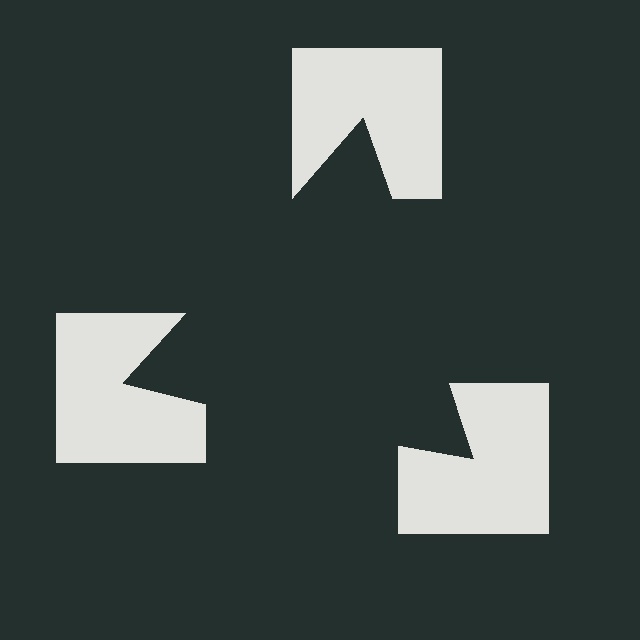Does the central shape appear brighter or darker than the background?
It typically appears slightly darker than the background, even though no actual brightness change is drawn.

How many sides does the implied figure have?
3 sides.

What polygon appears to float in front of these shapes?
An illusory triangle — its edges are inferred from the aligned wedge cuts in the notched squares, not physically drawn.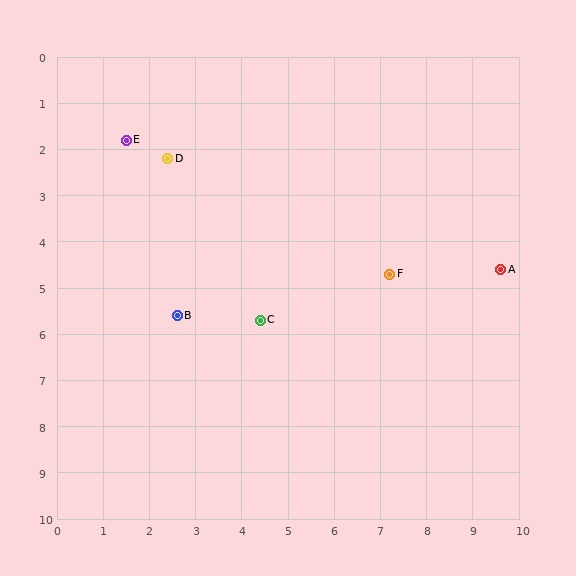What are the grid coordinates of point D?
Point D is at approximately (2.4, 2.2).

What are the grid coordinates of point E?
Point E is at approximately (1.5, 1.8).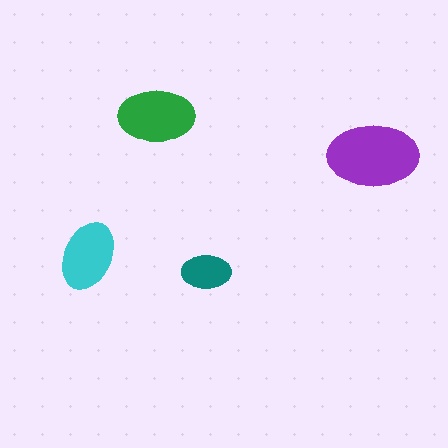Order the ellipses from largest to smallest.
the purple one, the green one, the cyan one, the teal one.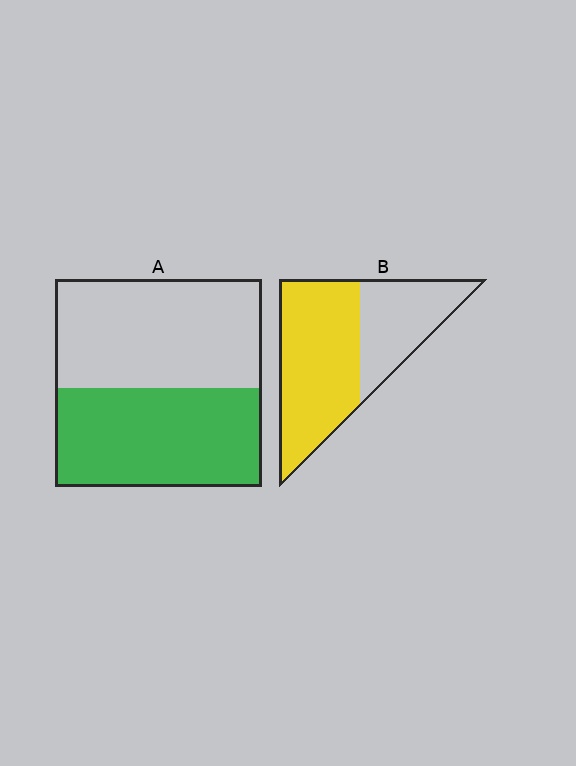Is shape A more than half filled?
Roughly half.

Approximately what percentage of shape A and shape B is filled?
A is approximately 50% and B is approximately 65%.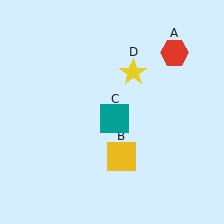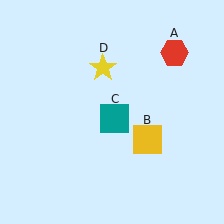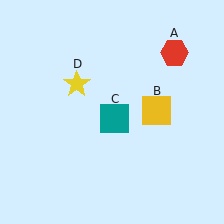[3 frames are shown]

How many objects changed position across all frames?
2 objects changed position: yellow square (object B), yellow star (object D).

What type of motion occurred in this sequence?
The yellow square (object B), yellow star (object D) rotated counterclockwise around the center of the scene.